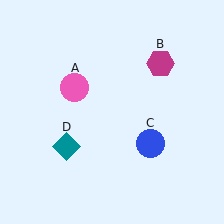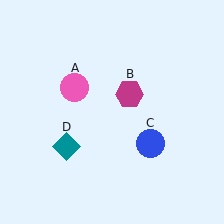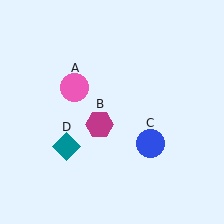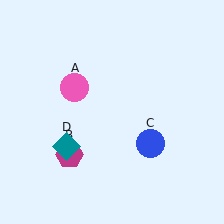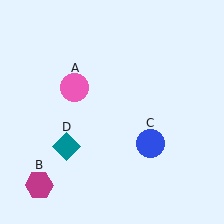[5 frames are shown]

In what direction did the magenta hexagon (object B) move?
The magenta hexagon (object B) moved down and to the left.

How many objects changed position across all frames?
1 object changed position: magenta hexagon (object B).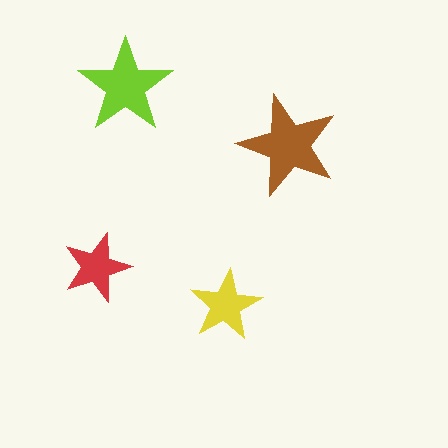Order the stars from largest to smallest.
the brown one, the lime one, the yellow one, the red one.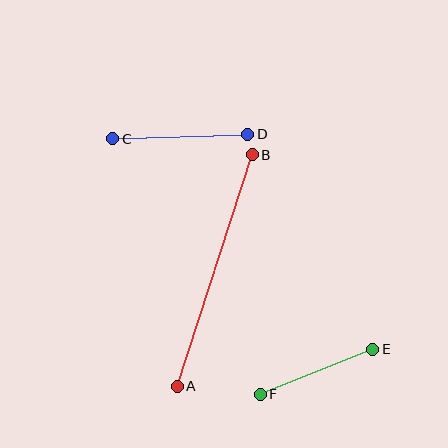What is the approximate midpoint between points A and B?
The midpoint is at approximately (215, 271) pixels.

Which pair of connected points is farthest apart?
Points A and B are farthest apart.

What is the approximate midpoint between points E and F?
The midpoint is at approximately (317, 372) pixels.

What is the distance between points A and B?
The distance is approximately 244 pixels.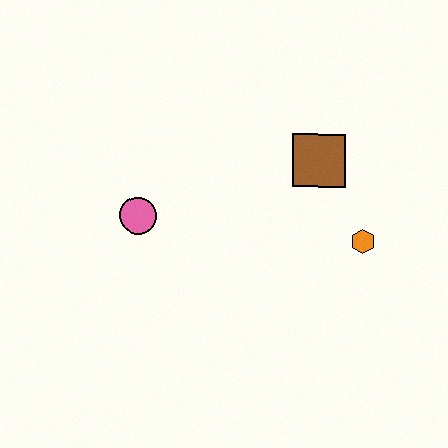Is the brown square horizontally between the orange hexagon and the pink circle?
Yes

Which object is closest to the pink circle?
The brown square is closest to the pink circle.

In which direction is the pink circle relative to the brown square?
The pink circle is to the left of the brown square.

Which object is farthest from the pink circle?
The orange hexagon is farthest from the pink circle.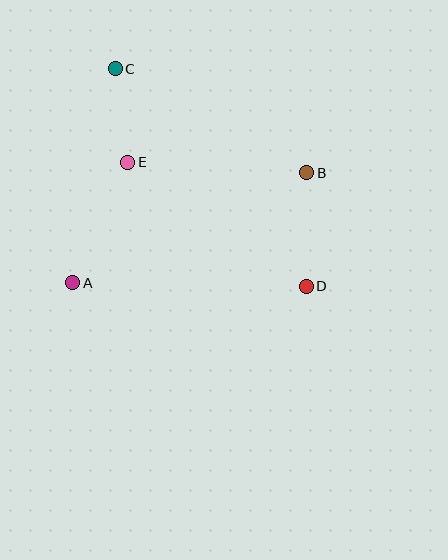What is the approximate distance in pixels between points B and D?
The distance between B and D is approximately 114 pixels.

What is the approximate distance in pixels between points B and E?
The distance between B and E is approximately 179 pixels.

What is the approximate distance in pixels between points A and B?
The distance between A and B is approximately 258 pixels.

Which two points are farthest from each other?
Points C and D are farthest from each other.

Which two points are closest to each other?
Points C and E are closest to each other.